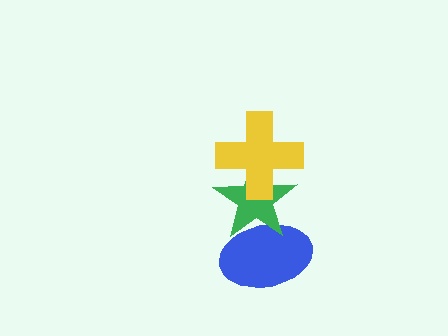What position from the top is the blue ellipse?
The blue ellipse is 3rd from the top.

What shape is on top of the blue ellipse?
The green star is on top of the blue ellipse.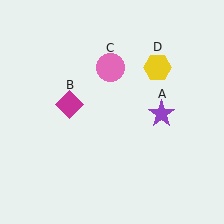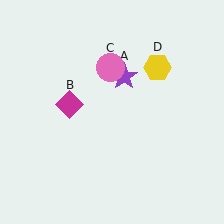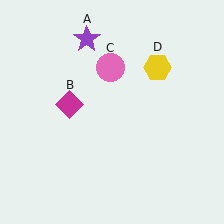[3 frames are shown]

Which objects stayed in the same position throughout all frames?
Magenta diamond (object B) and pink circle (object C) and yellow hexagon (object D) remained stationary.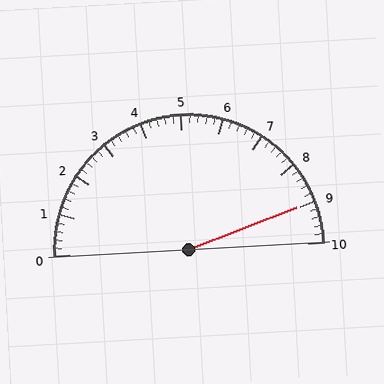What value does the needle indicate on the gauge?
The needle indicates approximately 9.0.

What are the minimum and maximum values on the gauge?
The gauge ranges from 0 to 10.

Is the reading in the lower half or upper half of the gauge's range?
The reading is in the upper half of the range (0 to 10).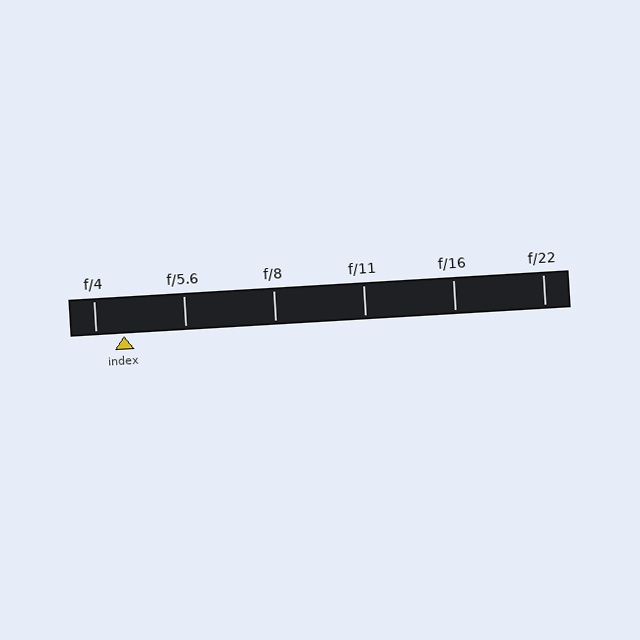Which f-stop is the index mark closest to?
The index mark is closest to f/4.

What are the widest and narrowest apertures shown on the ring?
The widest aperture shown is f/4 and the narrowest is f/22.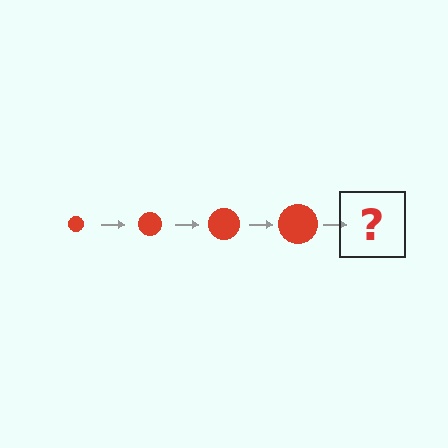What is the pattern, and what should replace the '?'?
The pattern is that the circle gets progressively larger each step. The '?' should be a red circle, larger than the previous one.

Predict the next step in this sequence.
The next step is a red circle, larger than the previous one.